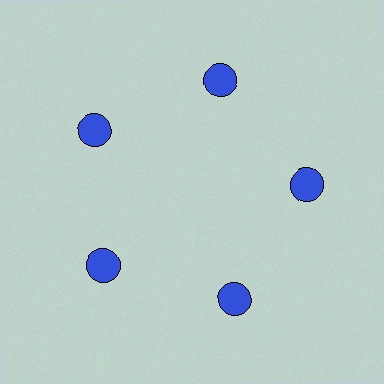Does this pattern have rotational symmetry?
Yes, this pattern has 5-fold rotational symmetry. It looks the same after rotating 72 degrees around the center.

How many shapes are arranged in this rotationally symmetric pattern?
There are 5 shapes, arranged in 5 groups of 1.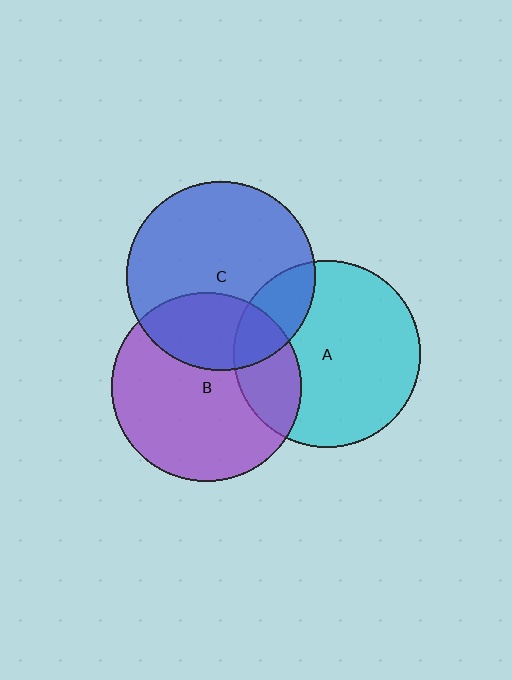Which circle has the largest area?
Circle B (purple).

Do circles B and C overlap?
Yes.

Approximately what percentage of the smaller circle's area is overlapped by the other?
Approximately 30%.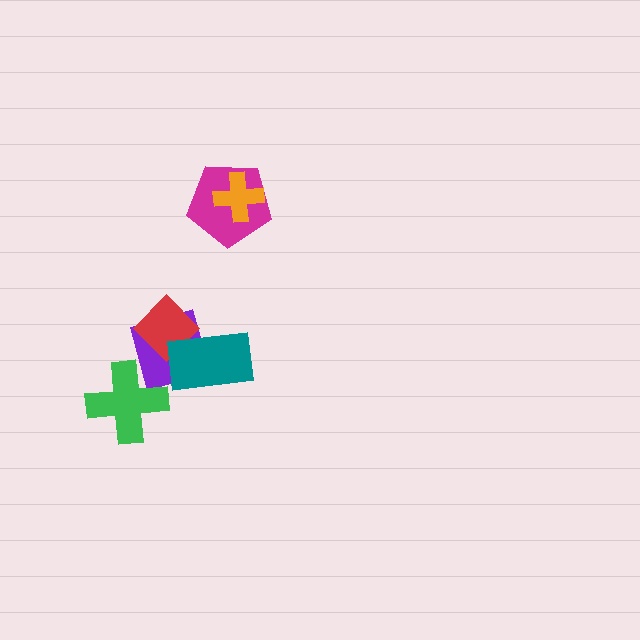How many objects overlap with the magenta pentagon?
1 object overlaps with the magenta pentagon.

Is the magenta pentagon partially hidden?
Yes, it is partially covered by another shape.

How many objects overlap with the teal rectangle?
2 objects overlap with the teal rectangle.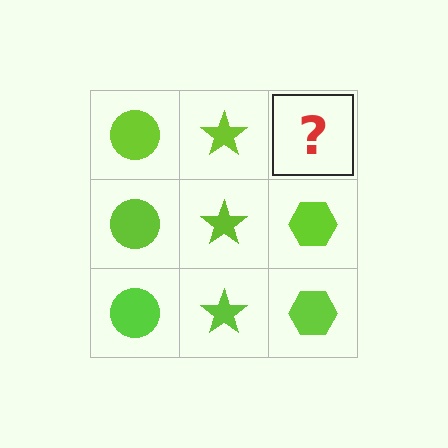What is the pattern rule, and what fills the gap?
The rule is that each column has a consistent shape. The gap should be filled with a lime hexagon.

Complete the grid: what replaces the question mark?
The question mark should be replaced with a lime hexagon.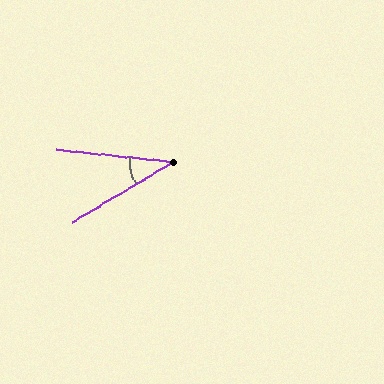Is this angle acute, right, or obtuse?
It is acute.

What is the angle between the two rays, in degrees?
Approximately 37 degrees.